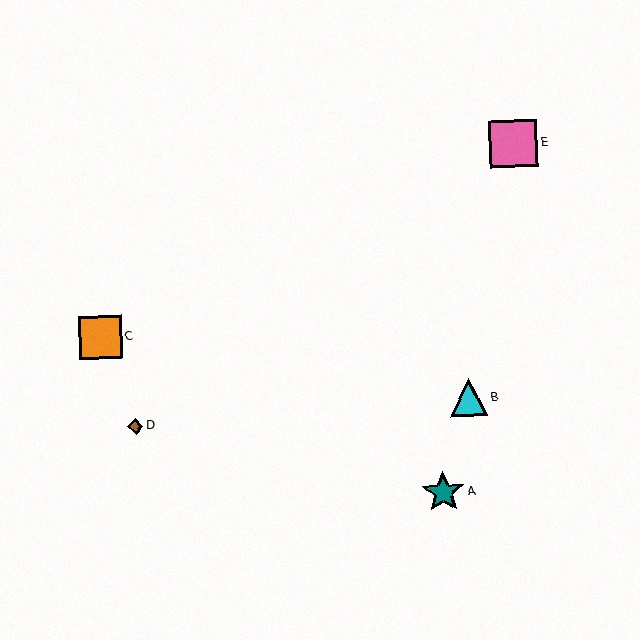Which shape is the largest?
The pink square (labeled E) is the largest.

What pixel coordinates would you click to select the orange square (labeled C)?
Click at (100, 338) to select the orange square C.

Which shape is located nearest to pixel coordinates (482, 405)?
The cyan triangle (labeled B) at (468, 397) is nearest to that location.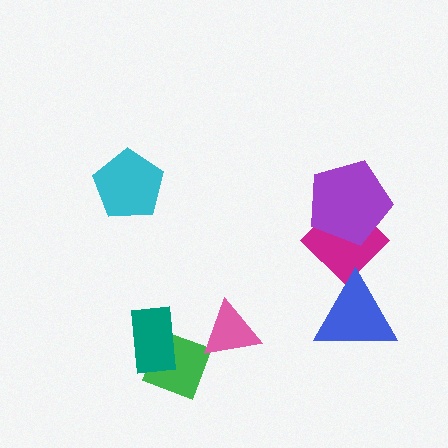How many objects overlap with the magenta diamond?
2 objects overlap with the magenta diamond.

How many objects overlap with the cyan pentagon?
0 objects overlap with the cyan pentagon.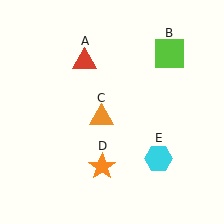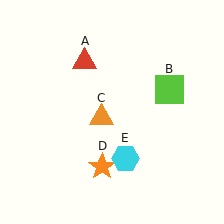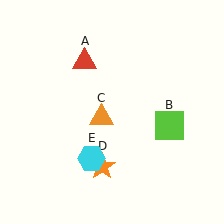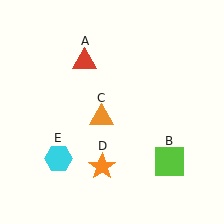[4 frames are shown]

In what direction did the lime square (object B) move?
The lime square (object B) moved down.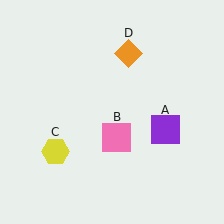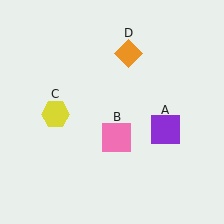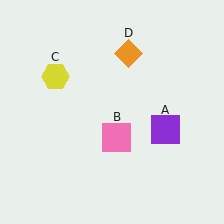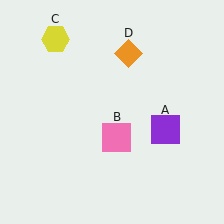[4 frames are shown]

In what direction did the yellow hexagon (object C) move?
The yellow hexagon (object C) moved up.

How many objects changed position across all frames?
1 object changed position: yellow hexagon (object C).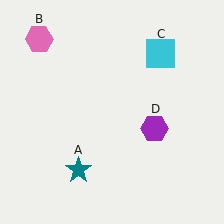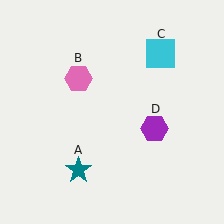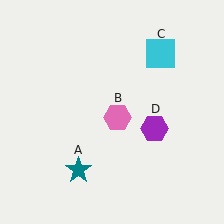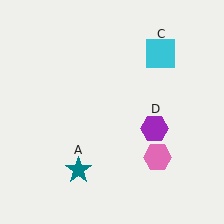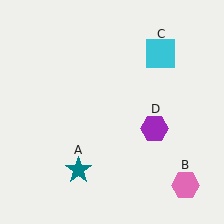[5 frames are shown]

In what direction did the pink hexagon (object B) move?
The pink hexagon (object B) moved down and to the right.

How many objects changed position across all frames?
1 object changed position: pink hexagon (object B).